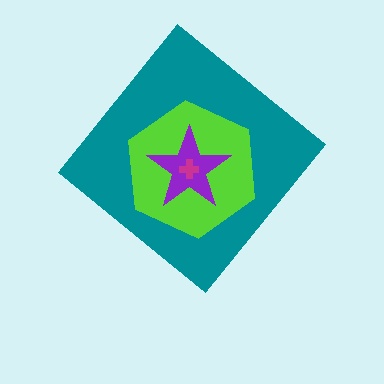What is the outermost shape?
The teal diamond.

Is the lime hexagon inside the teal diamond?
Yes.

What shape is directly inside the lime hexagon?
The purple star.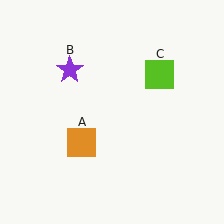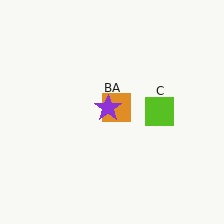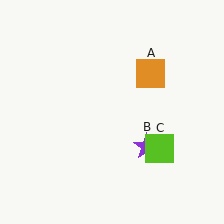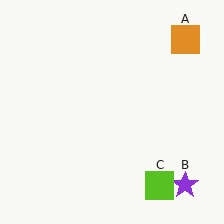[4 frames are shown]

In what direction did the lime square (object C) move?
The lime square (object C) moved down.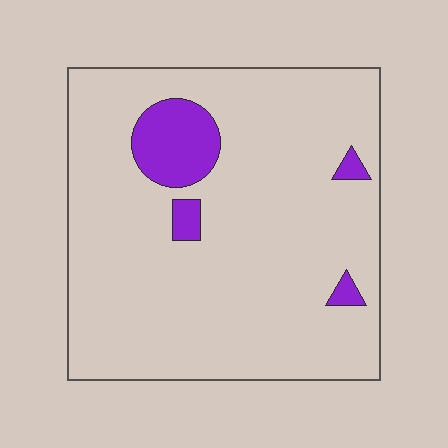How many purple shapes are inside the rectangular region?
4.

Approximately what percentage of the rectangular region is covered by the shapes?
Approximately 10%.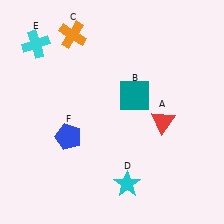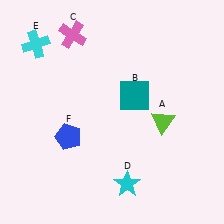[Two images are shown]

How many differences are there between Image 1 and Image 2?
There are 2 differences between the two images.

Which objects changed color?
A changed from red to lime. C changed from orange to pink.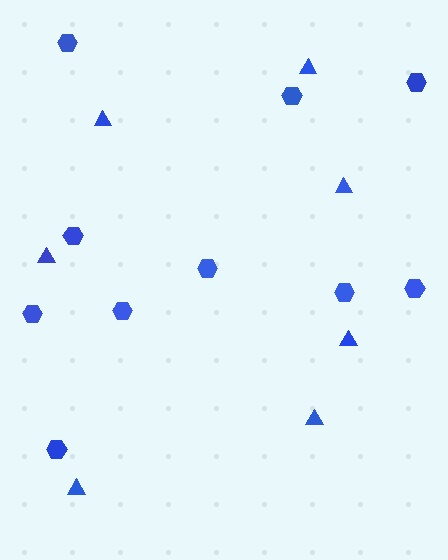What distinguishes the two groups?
There are 2 groups: one group of triangles (7) and one group of hexagons (10).